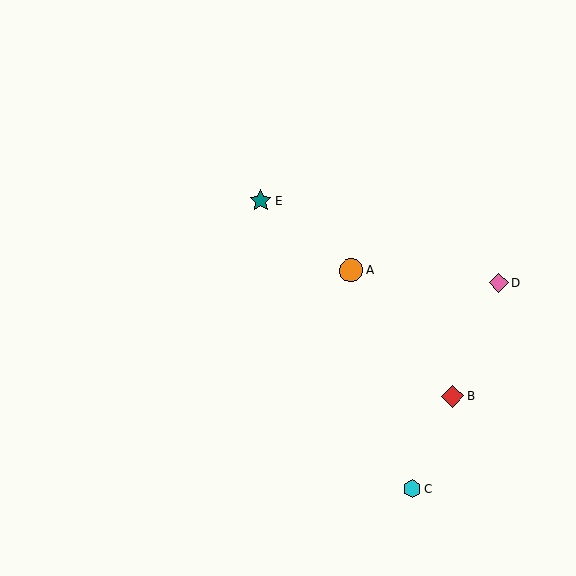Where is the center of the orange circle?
The center of the orange circle is at (351, 271).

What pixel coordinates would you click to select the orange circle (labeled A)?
Click at (351, 271) to select the orange circle A.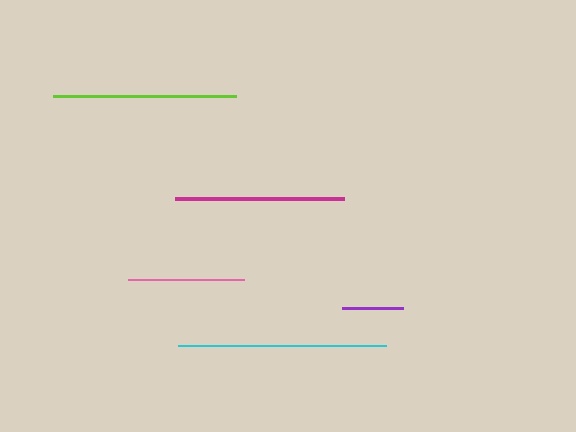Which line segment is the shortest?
The purple line is the shortest at approximately 61 pixels.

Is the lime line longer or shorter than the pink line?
The lime line is longer than the pink line.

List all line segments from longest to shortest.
From longest to shortest: cyan, lime, magenta, pink, purple.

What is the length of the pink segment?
The pink segment is approximately 116 pixels long.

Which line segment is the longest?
The cyan line is the longest at approximately 208 pixels.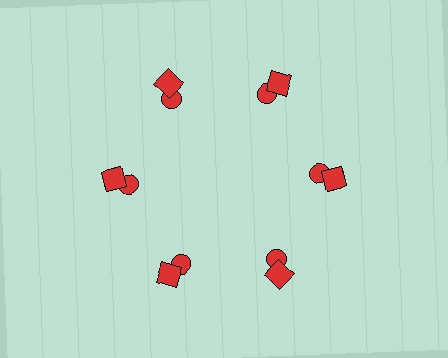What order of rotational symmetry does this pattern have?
This pattern has 6-fold rotational symmetry.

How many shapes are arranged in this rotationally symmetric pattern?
There are 12 shapes, arranged in 6 groups of 2.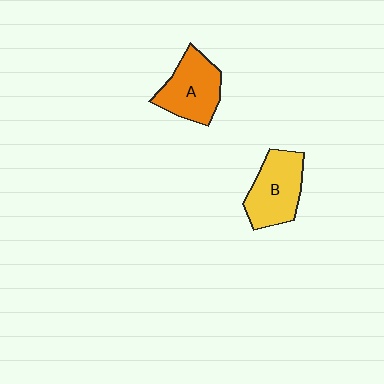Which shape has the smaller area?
Shape A (orange).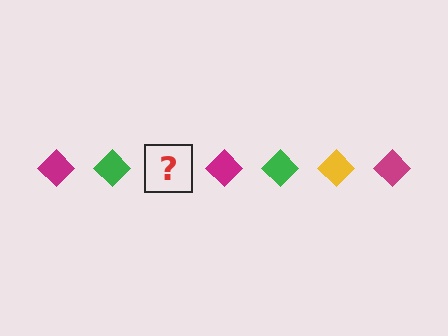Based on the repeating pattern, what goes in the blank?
The blank should be a yellow diamond.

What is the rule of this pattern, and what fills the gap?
The rule is that the pattern cycles through magenta, green, yellow diamonds. The gap should be filled with a yellow diamond.